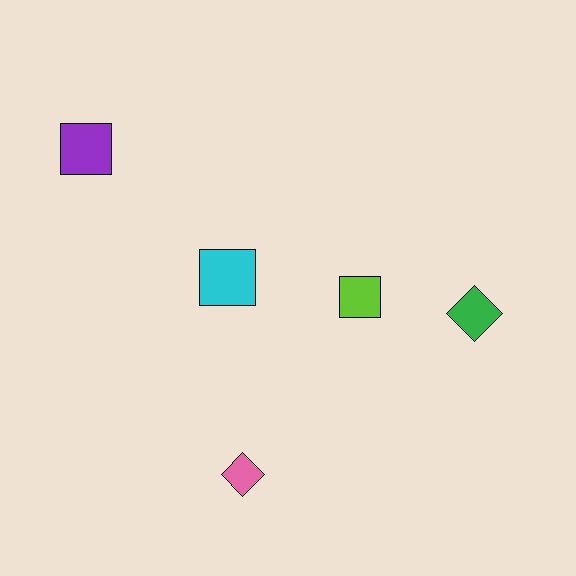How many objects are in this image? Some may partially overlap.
There are 5 objects.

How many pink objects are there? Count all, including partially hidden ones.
There is 1 pink object.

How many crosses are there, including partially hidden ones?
There are no crosses.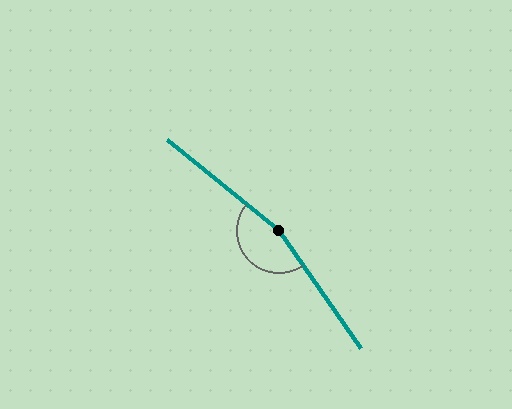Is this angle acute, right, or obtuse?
It is obtuse.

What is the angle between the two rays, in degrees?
Approximately 164 degrees.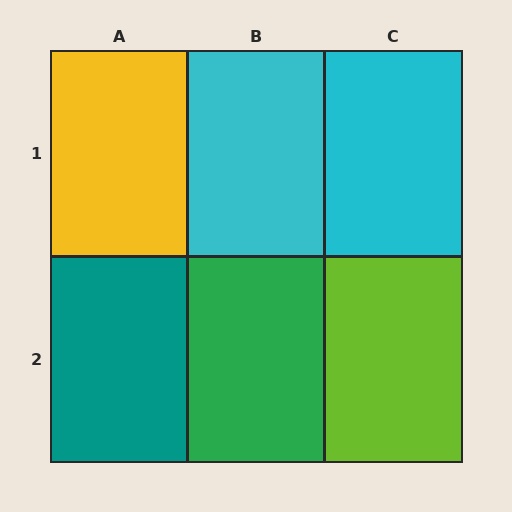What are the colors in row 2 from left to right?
Teal, green, lime.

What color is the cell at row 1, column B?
Cyan.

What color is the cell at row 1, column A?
Yellow.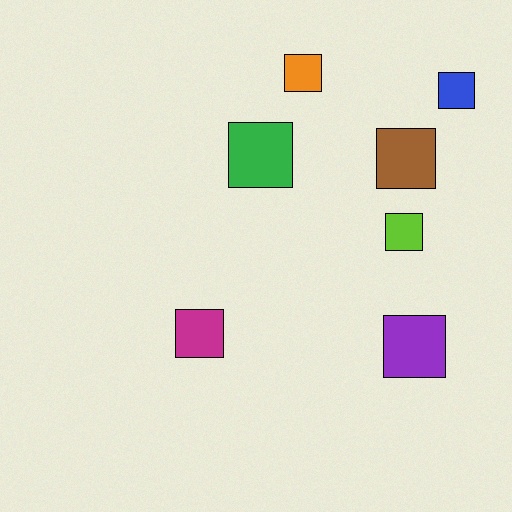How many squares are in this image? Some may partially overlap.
There are 7 squares.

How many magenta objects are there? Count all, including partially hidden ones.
There is 1 magenta object.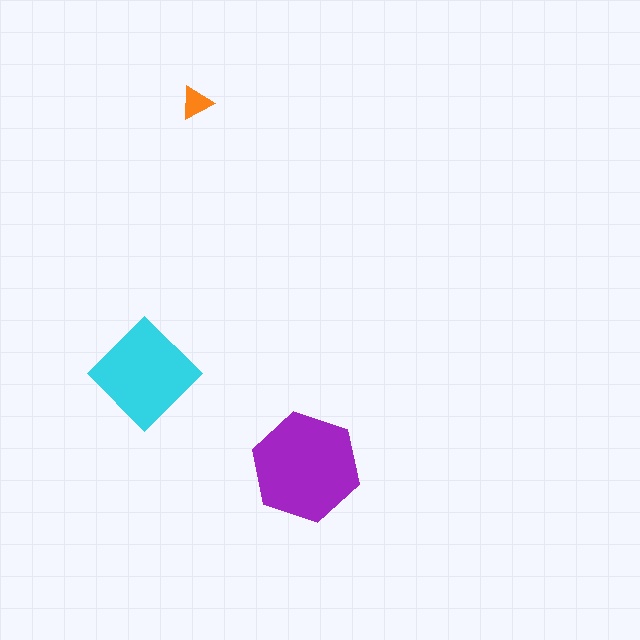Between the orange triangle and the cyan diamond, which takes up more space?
The cyan diamond.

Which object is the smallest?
The orange triangle.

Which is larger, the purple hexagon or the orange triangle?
The purple hexagon.